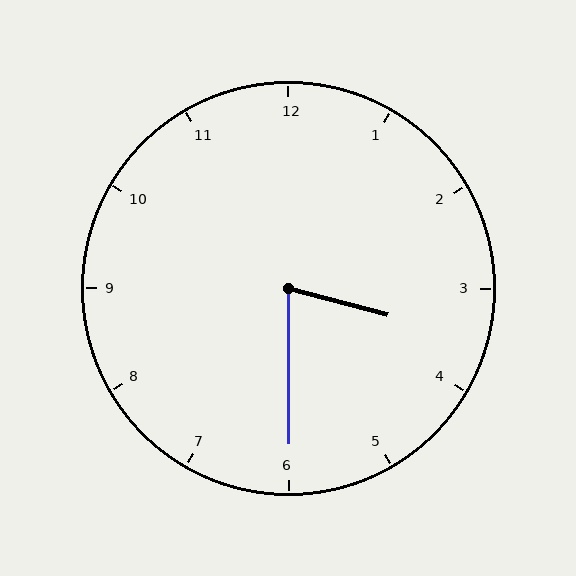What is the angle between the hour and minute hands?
Approximately 75 degrees.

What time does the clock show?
3:30.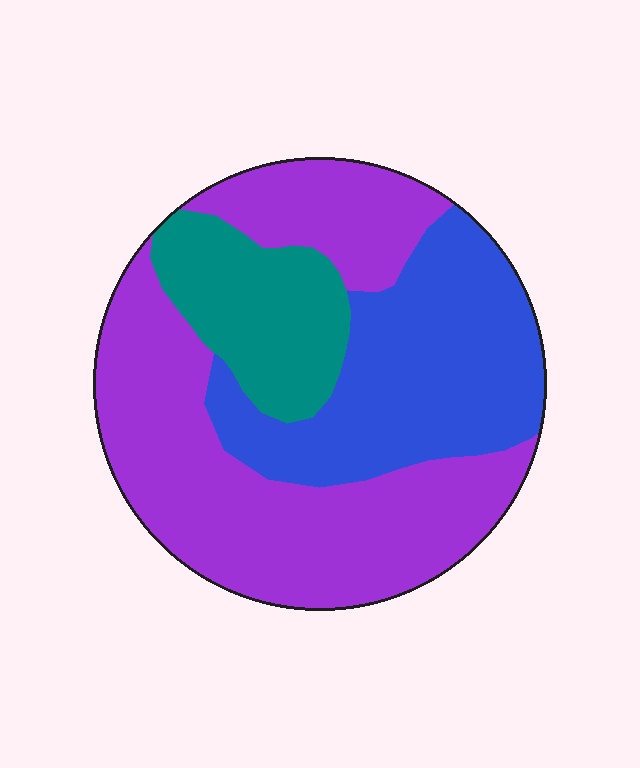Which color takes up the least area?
Teal, at roughly 15%.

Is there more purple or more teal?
Purple.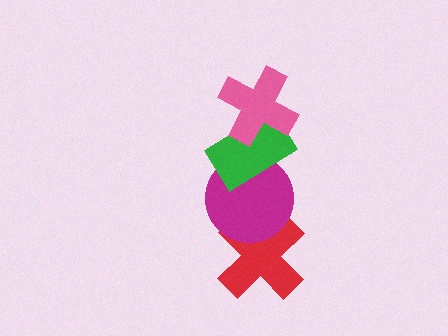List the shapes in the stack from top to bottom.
From top to bottom: the pink cross, the green rectangle, the magenta circle, the red cross.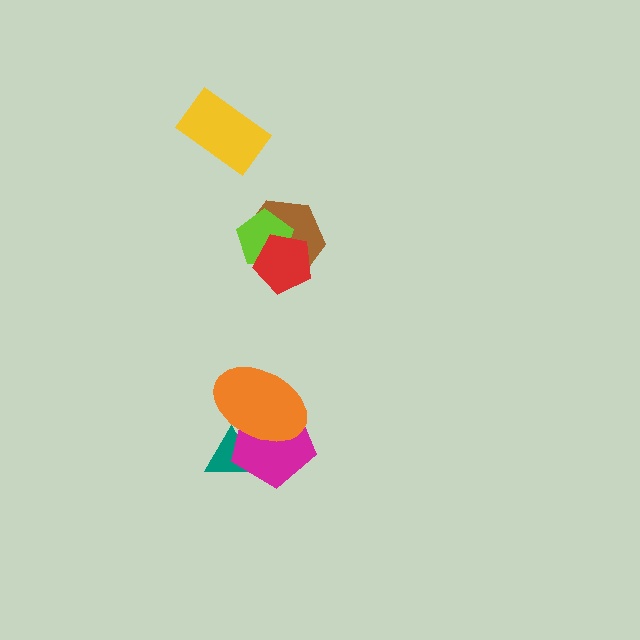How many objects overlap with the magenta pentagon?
2 objects overlap with the magenta pentagon.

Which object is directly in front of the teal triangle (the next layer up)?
The magenta pentagon is directly in front of the teal triangle.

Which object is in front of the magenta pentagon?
The orange ellipse is in front of the magenta pentagon.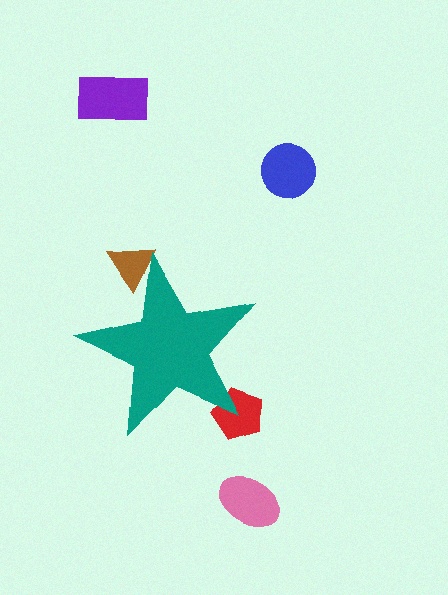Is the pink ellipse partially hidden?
No, the pink ellipse is fully visible.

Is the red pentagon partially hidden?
Yes, the red pentagon is partially hidden behind the teal star.